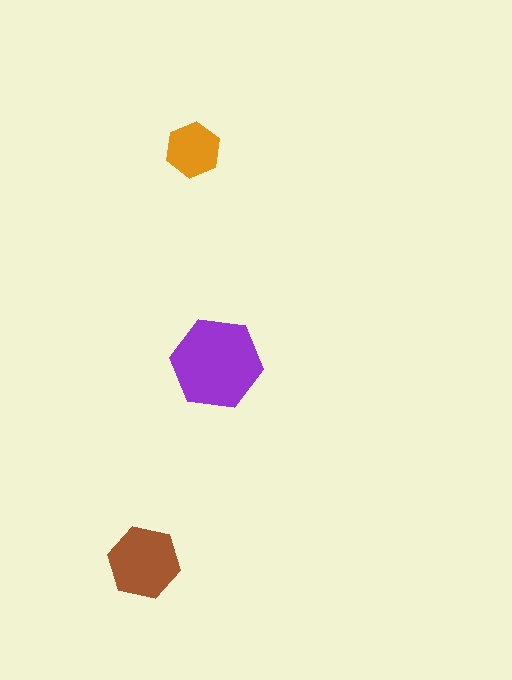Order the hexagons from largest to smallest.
the purple one, the brown one, the orange one.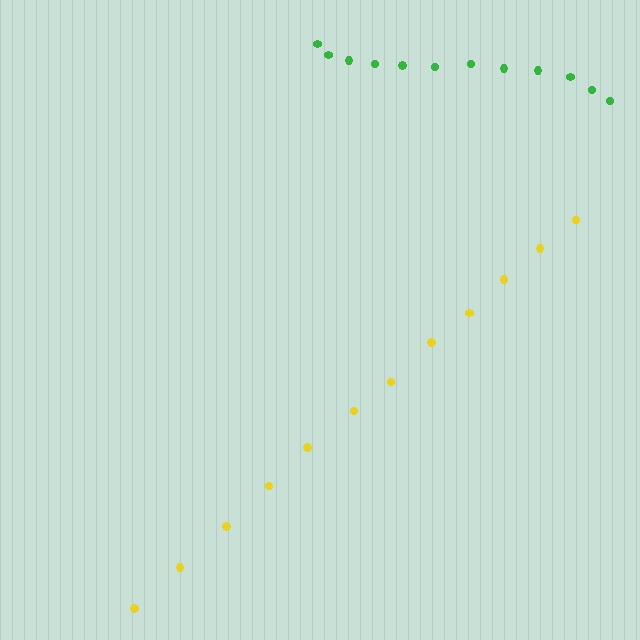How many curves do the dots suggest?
There are 2 distinct paths.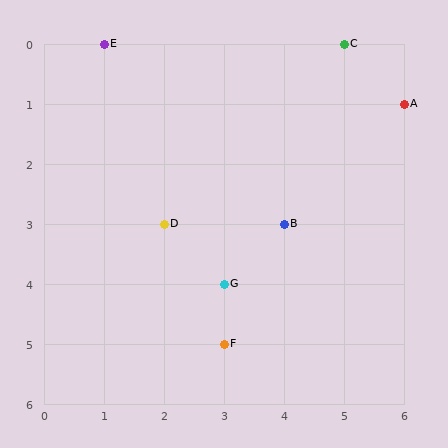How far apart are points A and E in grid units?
Points A and E are 5 columns and 1 row apart (about 5.1 grid units diagonally).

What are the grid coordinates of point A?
Point A is at grid coordinates (6, 1).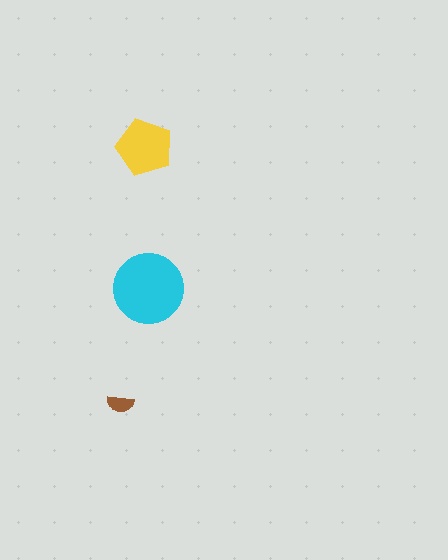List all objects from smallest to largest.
The brown semicircle, the yellow pentagon, the cyan circle.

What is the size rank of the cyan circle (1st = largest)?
1st.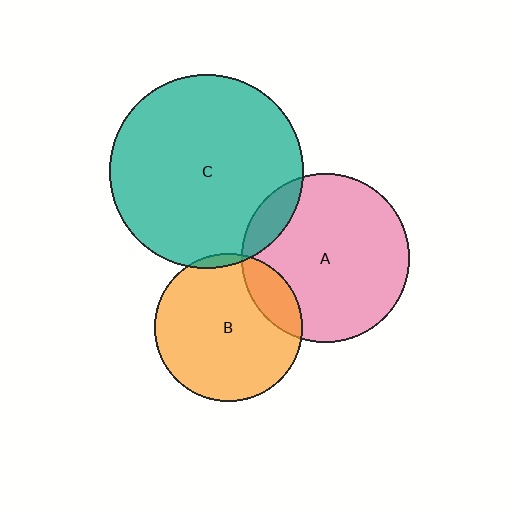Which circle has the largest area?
Circle C (teal).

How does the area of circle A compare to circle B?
Approximately 1.3 times.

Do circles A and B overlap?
Yes.